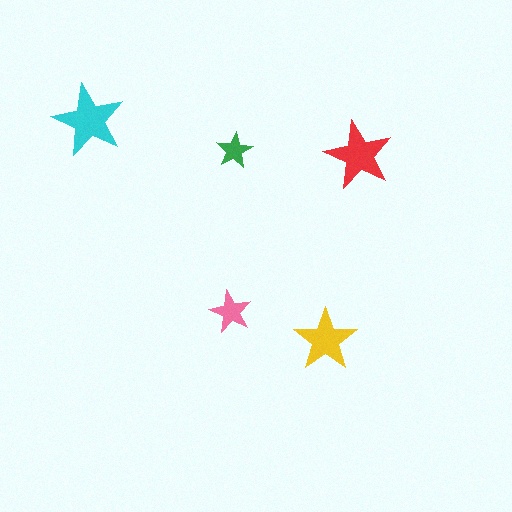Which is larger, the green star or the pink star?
The pink one.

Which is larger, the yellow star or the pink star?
The yellow one.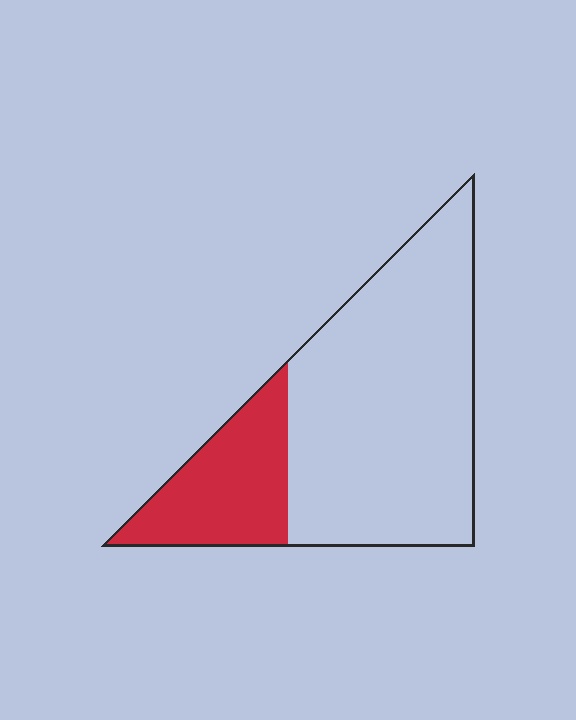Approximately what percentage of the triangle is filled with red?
Approximately 25%.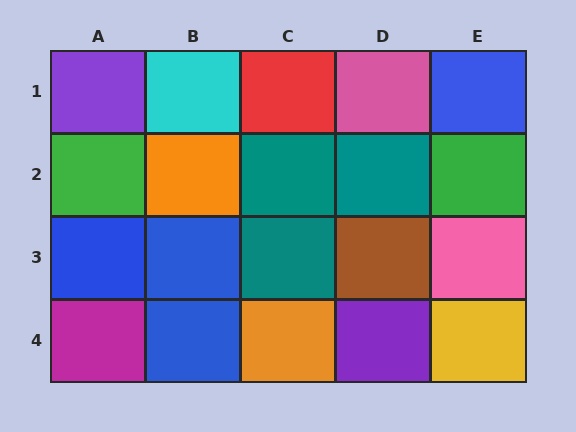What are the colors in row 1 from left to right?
Purple, cyan, red, pink, blue.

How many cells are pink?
2 cells are pink.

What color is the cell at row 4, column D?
Purple.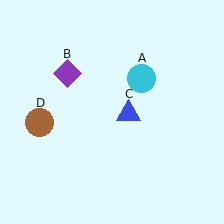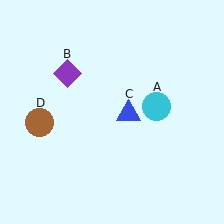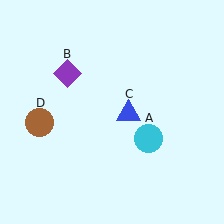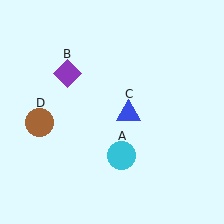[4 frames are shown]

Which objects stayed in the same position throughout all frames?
Purple diamond (object B) and blue triangle (object C) and brown circle (object D) remained stationary.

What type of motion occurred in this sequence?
The cyan circle (object A) rotated clockwise around the center of the scene.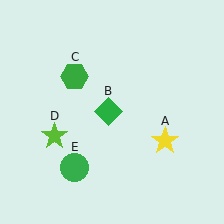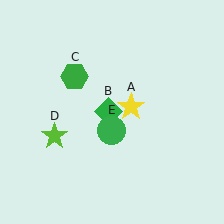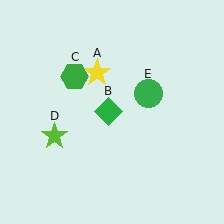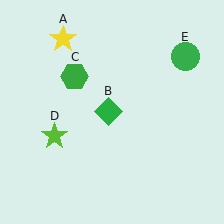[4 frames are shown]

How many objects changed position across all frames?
2 objects changed position: yellow star (object A), green circle (object E).